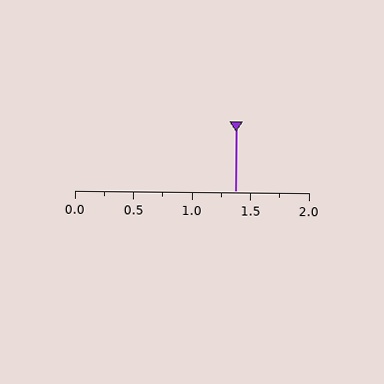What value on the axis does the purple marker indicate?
The marker indicates approximately 1.38.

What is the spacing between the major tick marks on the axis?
The major ticks are spaced 0.5 apart.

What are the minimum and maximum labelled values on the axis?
The axis runs from 0.0 to 2.0.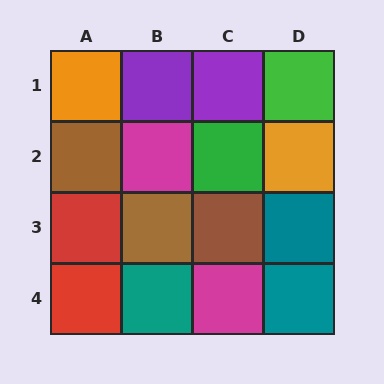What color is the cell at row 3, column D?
Teal.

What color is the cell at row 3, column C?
Brown.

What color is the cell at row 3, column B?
Brown.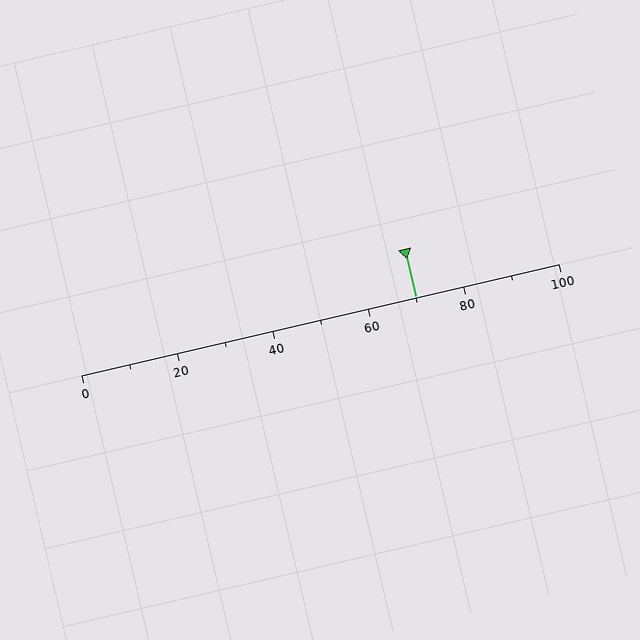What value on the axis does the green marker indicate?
The marker indicates approximately 70.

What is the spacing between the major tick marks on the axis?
The major ticks are spaced 20 apart.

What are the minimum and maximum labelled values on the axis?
The axis runs from 0 to 100.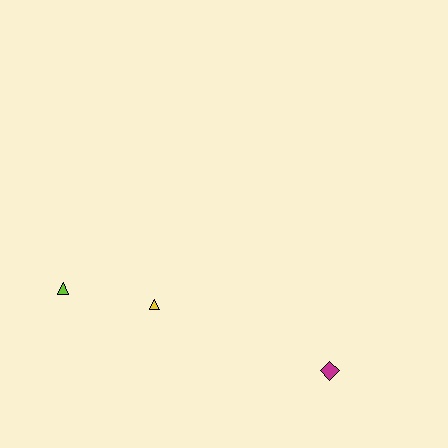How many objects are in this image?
There are 3 objects.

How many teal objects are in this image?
There are no teal objects.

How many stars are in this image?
There are no stars.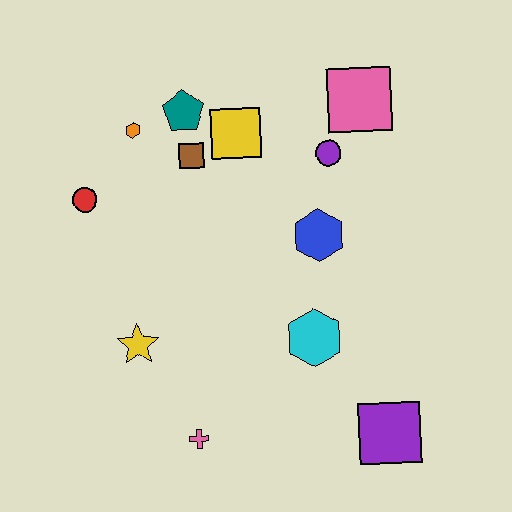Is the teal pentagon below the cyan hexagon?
No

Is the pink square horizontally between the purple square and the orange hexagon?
Yes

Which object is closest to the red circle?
The orange hexagon is closest to the red circle.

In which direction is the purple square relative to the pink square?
The purple square is below the pink square.